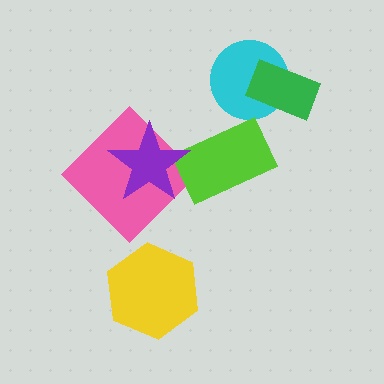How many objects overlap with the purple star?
2 objects overlap with the purple star.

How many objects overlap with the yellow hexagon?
0 objects overlap with the yellow hexagon.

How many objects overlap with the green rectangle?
1 object overlaps with the green rectangle.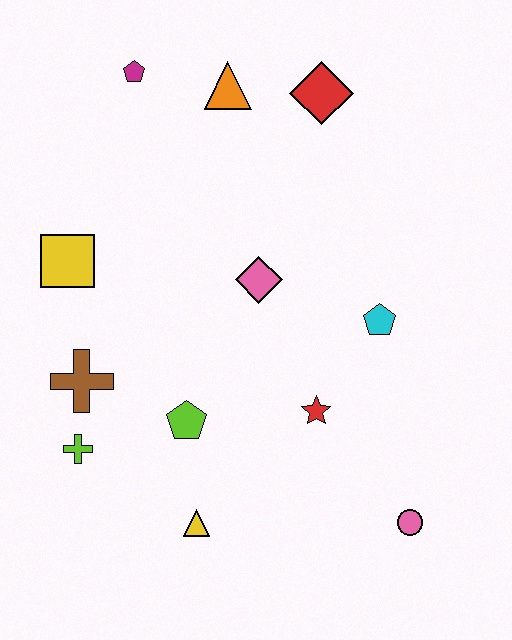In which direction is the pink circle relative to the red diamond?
The pink circle is below the red diamond.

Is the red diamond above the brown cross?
Yes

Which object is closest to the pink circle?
The red star is closest to the pink circle.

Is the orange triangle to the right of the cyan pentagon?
No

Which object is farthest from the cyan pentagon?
The magenta pentagon is farthest from the cyan pentagon.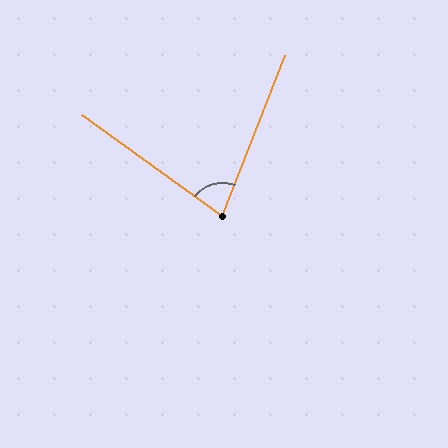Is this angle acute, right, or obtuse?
It is acute.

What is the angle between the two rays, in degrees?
Approximately 75 degrees.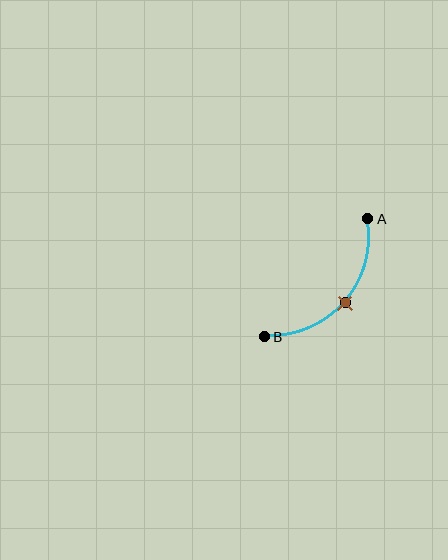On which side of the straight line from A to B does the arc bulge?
The arc bulges below and to the right of the straight line connecting A and B.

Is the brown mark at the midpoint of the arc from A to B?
Yes. The brown mark lies on the arc at equal arc-length from both A and B — it is the arc midpoint.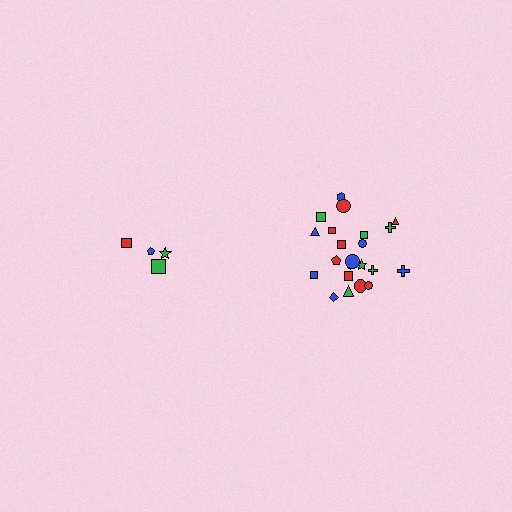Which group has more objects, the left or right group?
The right group.